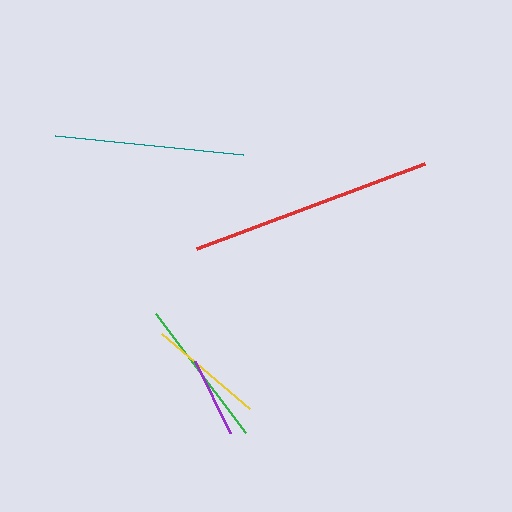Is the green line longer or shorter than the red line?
The red line is longer than the green line.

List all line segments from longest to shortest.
From longest to shortest: red, teal, green, yellow, purple.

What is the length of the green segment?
The green segment is approximately 149 pixels long.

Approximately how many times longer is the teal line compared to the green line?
The teal line is approximately 1.3 times the length of the green line.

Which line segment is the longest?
The red line is the longest at approximately 243 pixels.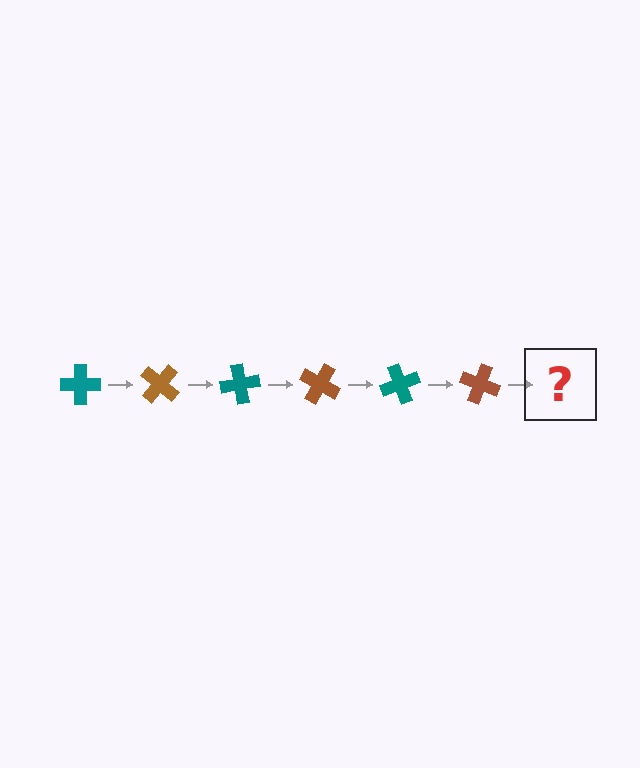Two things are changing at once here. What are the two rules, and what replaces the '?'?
The two rules are that it rotates 40 degrees each step and the color cycles through teal and brown. The '?' should be a teal cross, rotated 240 degrees from the start.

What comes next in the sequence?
The next element should be a teal cross, rotated 240 degrees from the start.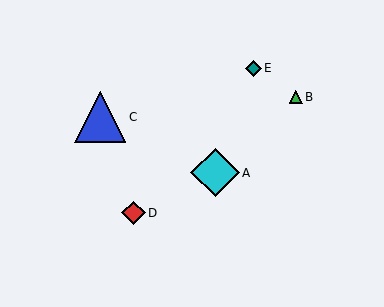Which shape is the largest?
The blue triangle (labeled C) is the largest.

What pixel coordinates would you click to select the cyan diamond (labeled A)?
Click at (215, 173) to select the cyan diamond A.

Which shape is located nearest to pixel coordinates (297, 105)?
The green triangle (labeled B) at (296, 97) is nearest to that location.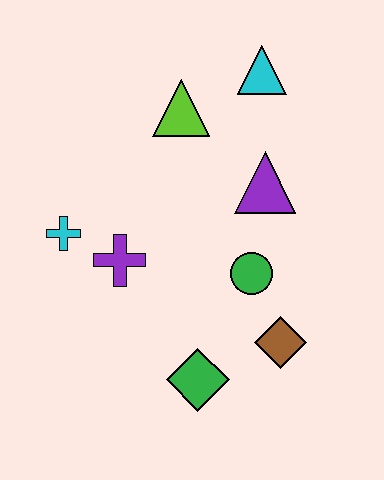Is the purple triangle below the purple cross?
No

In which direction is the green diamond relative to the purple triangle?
The green diamond is below the purple triangle.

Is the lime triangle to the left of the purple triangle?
Yes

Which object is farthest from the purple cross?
The cyan triangle is farthest from the purple cross.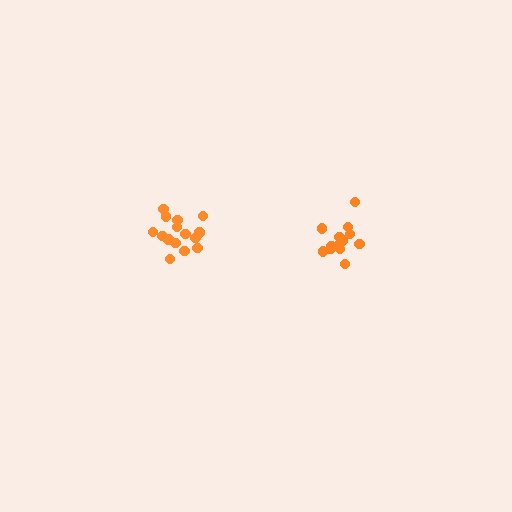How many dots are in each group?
Group 1: 15 dots, Group 2: 13 dots (28 total).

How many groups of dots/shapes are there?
There are 2 groups.